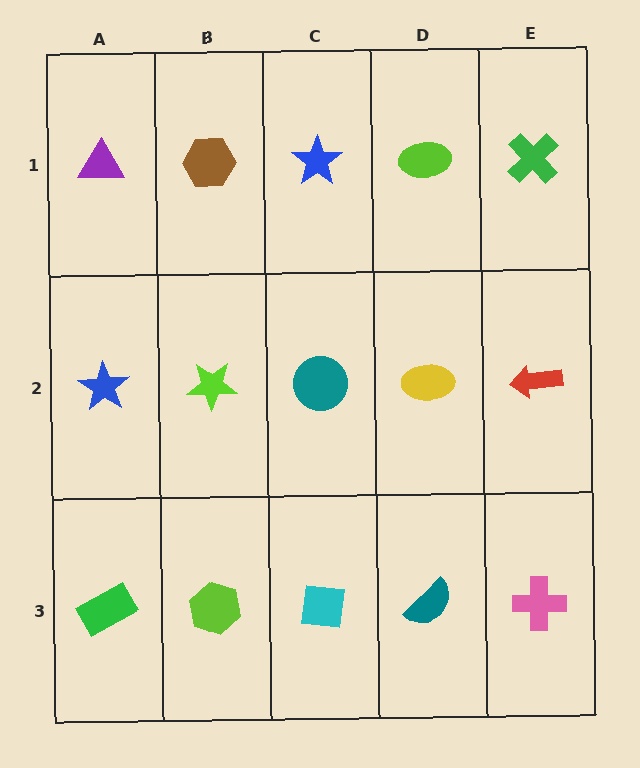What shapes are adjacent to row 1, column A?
A blue star (row 2, column A), a brown hexagon (row 1, column B).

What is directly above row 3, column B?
A lime star.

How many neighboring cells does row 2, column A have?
3.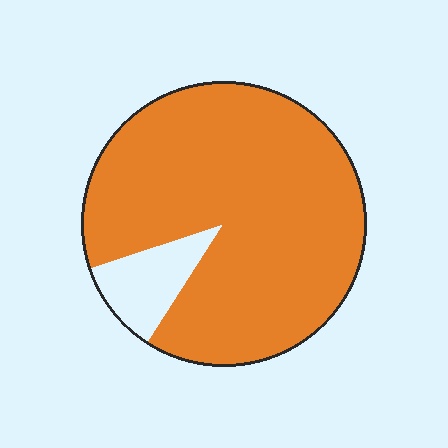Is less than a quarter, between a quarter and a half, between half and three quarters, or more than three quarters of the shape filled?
More than three quarters.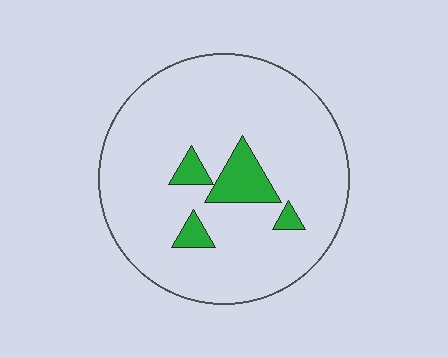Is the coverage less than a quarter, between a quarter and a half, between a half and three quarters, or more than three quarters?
Less than a quarter.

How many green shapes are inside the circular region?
4.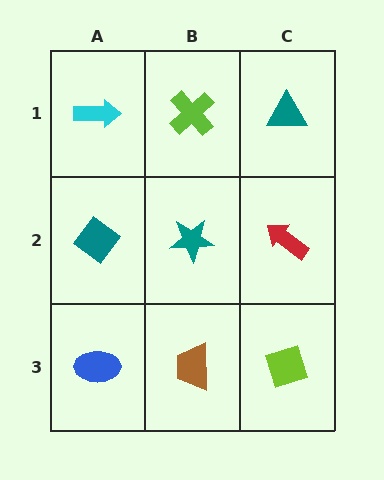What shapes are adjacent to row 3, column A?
A teal diamond (row 2, column A), a brown trapezoid (row 3, column B).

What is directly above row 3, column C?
A red arrow.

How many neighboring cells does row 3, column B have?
3.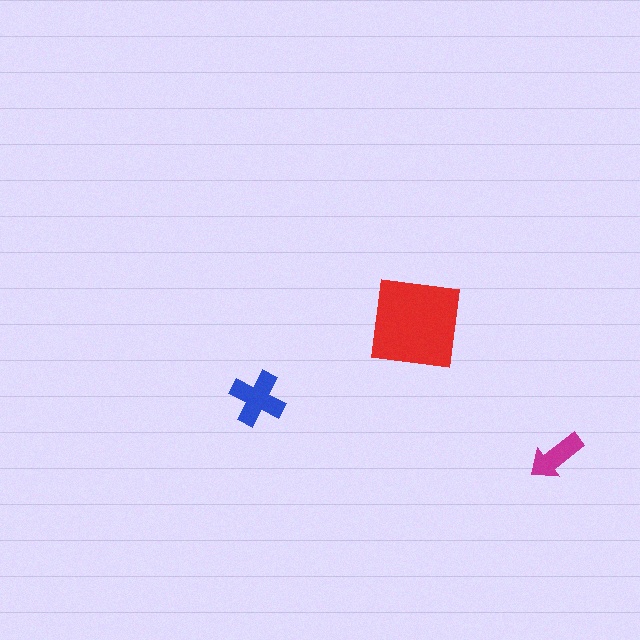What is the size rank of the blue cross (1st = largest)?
2nd.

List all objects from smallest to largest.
The magenta arrow, the blue cross, the red square.